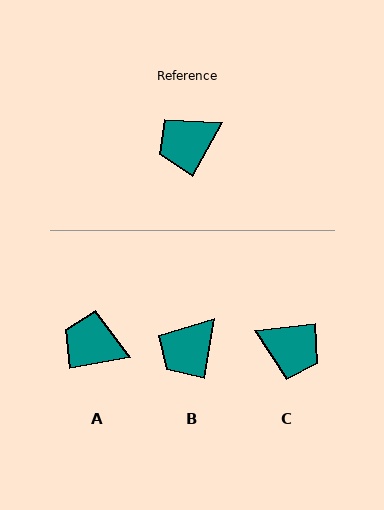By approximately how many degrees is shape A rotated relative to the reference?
Approximately 51 degrees clockwise.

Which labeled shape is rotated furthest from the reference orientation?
C, about 126 degrees away.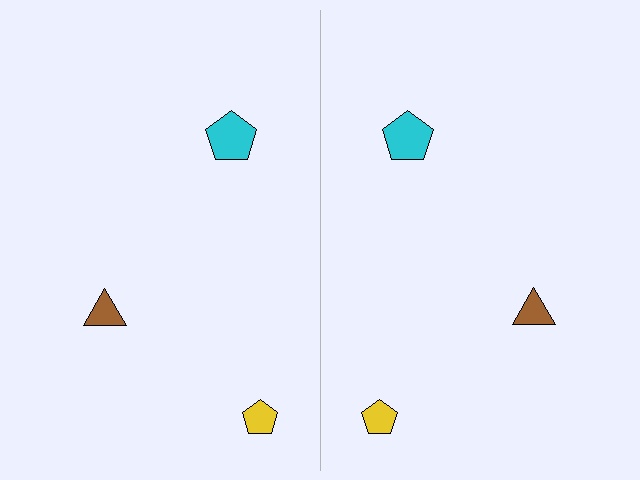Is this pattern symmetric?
Yes, this pattern has bilateral (reflection) symmetry.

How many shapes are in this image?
There are 6 shapes in this image.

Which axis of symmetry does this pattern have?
The pattern has a vertical axis of symmetry running through the center of the image.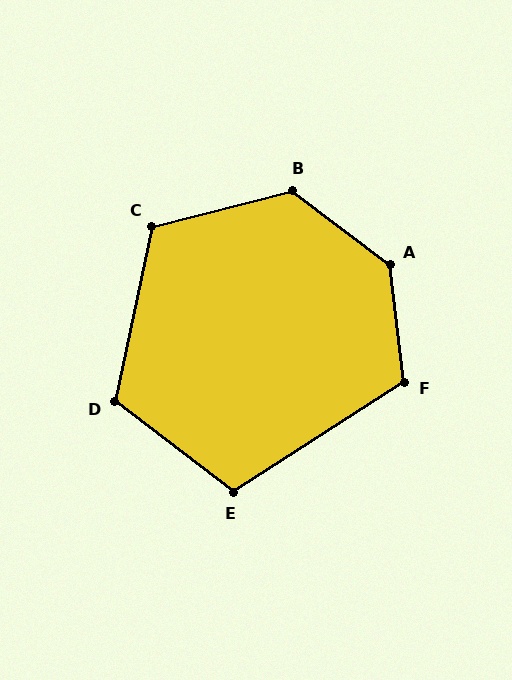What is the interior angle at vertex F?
Approximately 116 degrees (obtuse).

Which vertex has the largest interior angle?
A, at approximately 134 degrees.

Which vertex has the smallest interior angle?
E, at approximately 110 degrees.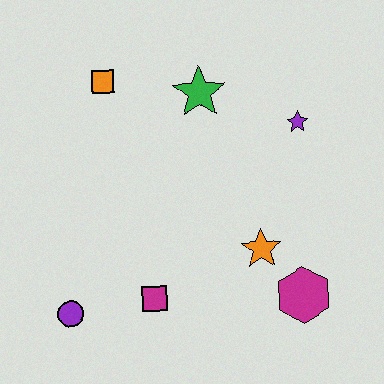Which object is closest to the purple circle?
The magenta square is closest to the purple circle.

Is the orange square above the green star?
Yes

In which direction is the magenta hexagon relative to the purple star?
The magenta hexagon is below the purple star.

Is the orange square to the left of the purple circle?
No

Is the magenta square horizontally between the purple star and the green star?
No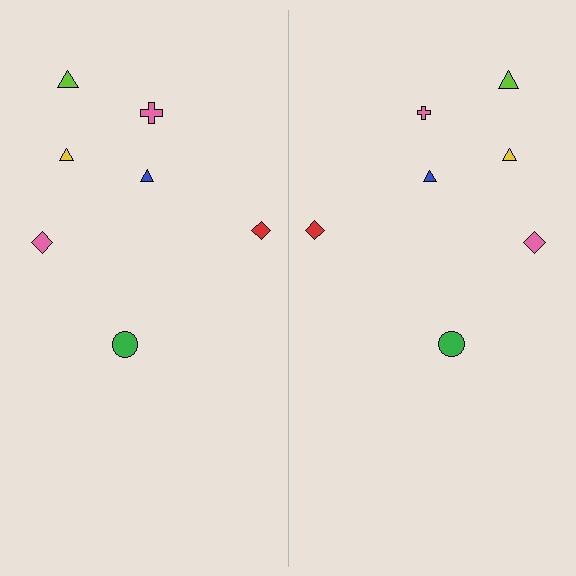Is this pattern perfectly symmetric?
No, the pattern is not perfectly symmetric. The pink cross on the right side has a different size than its mirror counterpart.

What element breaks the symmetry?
The pink cross on the right side has a different size than its mirror counterpart.